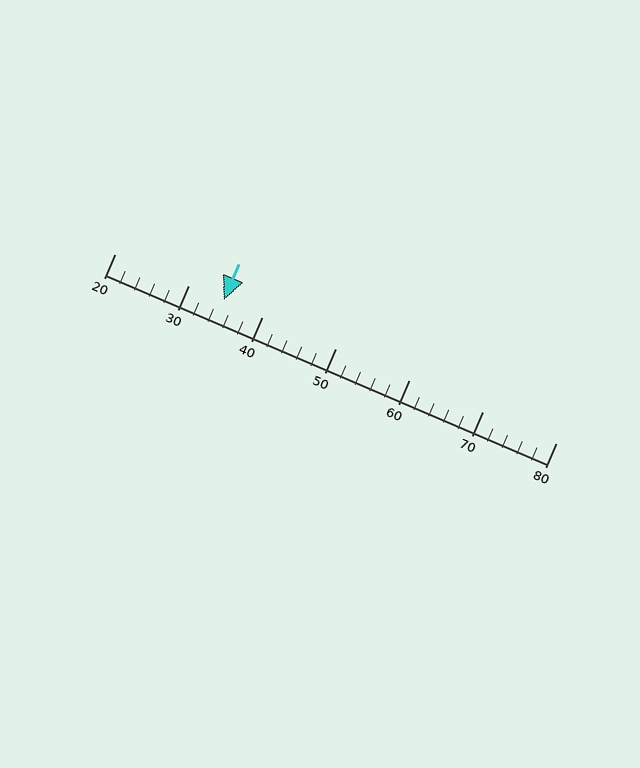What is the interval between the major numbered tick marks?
The major tick marks are spaced 10 units apart.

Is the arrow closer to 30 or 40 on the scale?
The arrow is closer to 30.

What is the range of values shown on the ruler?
The ruler shows values from 20 to 80.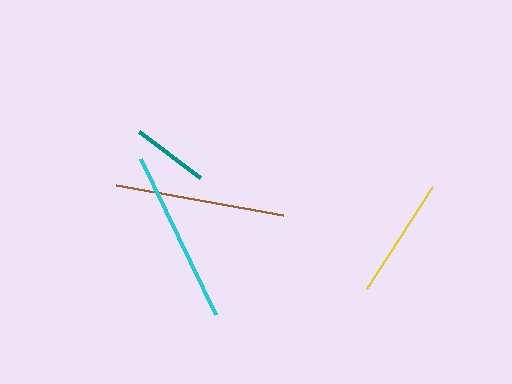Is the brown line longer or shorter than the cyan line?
The cyan line is longer than the brown line.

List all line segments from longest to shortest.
From longest to shortest: cyan, brown, yellow, teal.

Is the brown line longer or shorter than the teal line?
The brown line is longer than the teal line.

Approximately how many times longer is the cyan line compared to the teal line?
The cyan line is approximately 2.3 times the length of the teal line.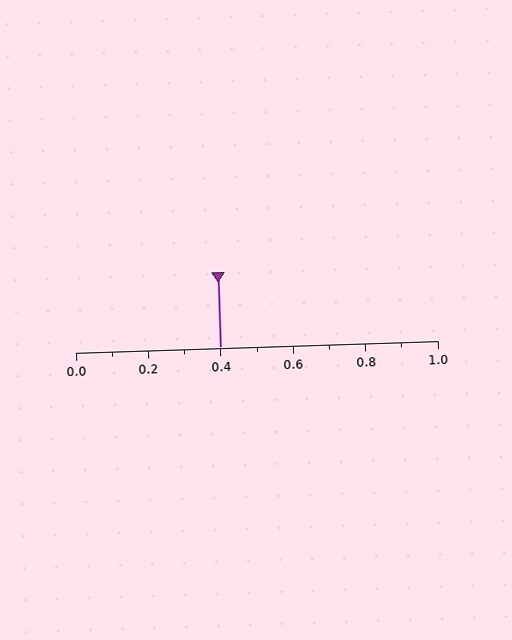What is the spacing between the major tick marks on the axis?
The major ticks are spaced 0.2 apart.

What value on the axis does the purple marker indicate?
The marker indicates approximately 0.4.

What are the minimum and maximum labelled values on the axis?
The axis runs from 0.0 to 1.0.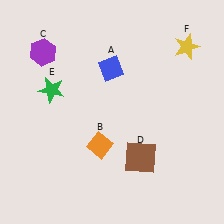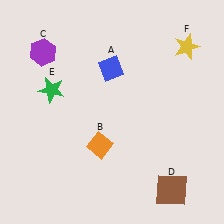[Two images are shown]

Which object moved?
The brown square (D) moved down.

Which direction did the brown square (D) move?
The brown square (D) moved down.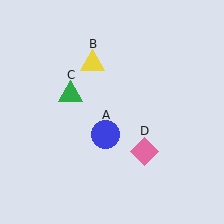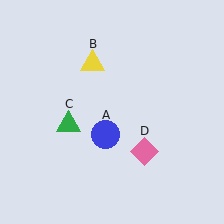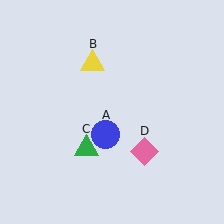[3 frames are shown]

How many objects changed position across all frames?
1 object changed position: green triangle (object C).